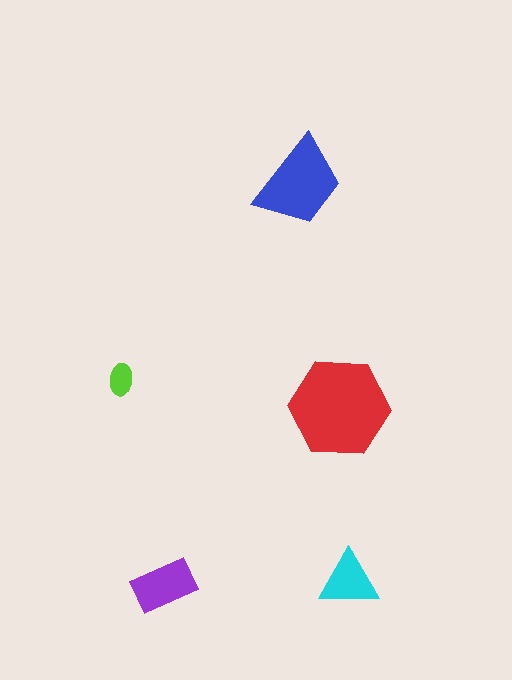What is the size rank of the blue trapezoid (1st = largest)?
2nd.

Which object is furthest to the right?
The cyan triangle is rightmost.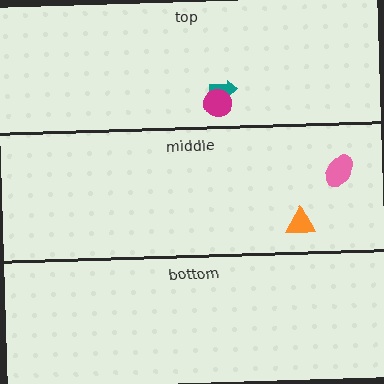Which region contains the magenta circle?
The top region.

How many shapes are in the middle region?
2.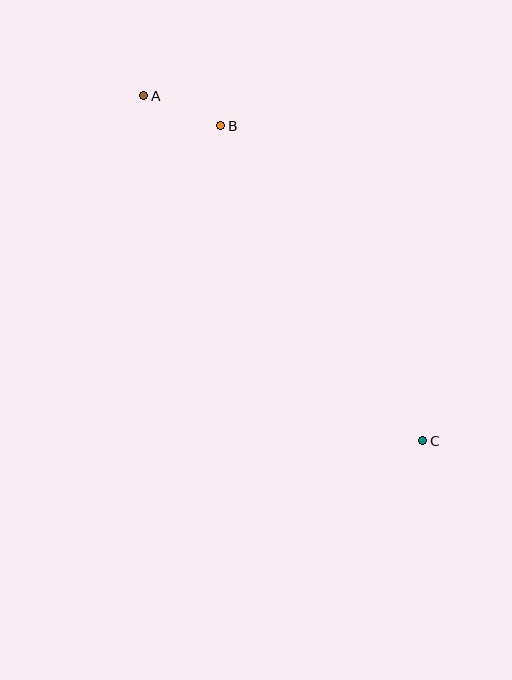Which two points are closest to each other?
Points A and B are closest to each other.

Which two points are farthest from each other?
Points A and C are farthest from each other.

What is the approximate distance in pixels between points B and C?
The distance between B and C is approximately 374 pixels.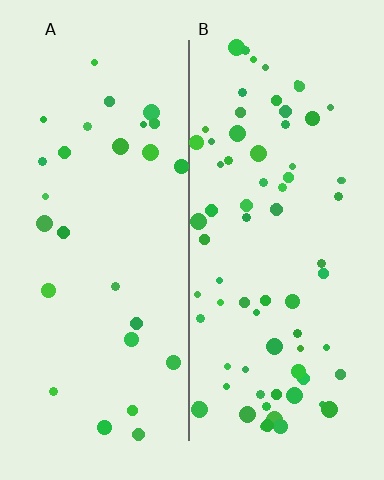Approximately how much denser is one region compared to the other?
Approximately 2.6× — region B over region A.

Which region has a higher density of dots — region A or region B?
B (the right).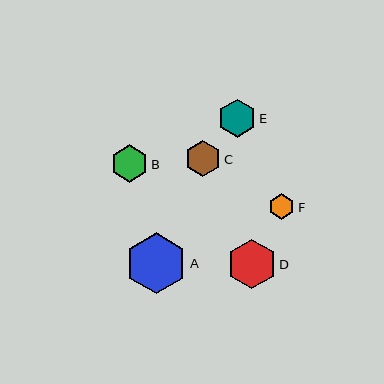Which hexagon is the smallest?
Hexagon F is the smallest with a size of approximately 26 pixels.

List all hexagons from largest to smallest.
From largest to smallest: A, D, E, B, C, F.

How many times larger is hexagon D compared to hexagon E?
Hexagon D is approximately 1.3 times the size of hexagon E.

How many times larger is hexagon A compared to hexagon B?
Hexagon A is approximately 1.6 times the size of hexagon B.